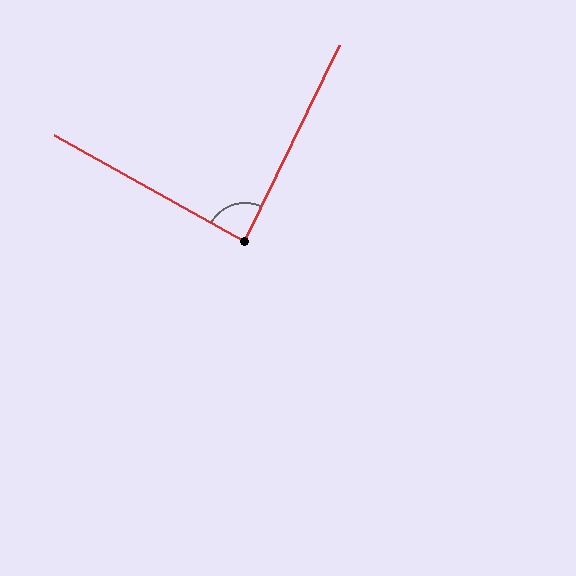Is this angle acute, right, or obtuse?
It is approximately a right angle.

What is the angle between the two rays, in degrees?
Approximately 87 degrees.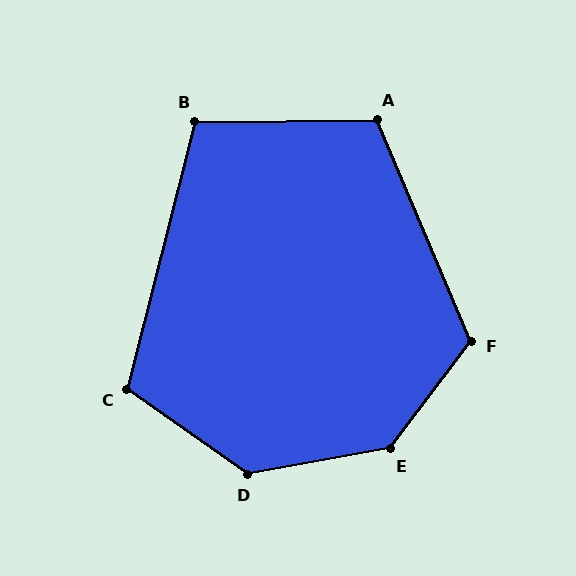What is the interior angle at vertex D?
Approximately 135 degrees (obtuse).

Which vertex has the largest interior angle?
E, at approximately 137 degrees.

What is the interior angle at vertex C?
Approximately 111 degrees (obtuse).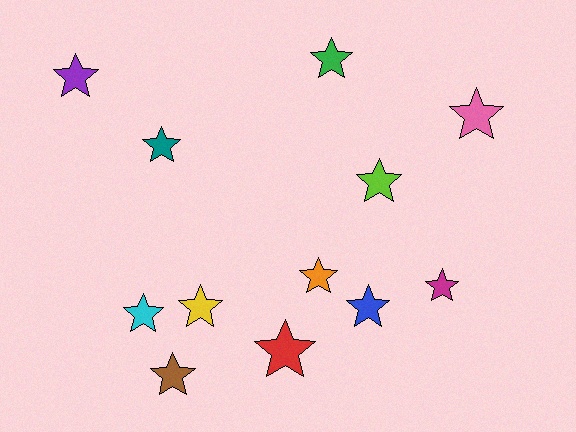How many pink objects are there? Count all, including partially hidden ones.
There is 1 pink object.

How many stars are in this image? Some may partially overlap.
There are 12 stars.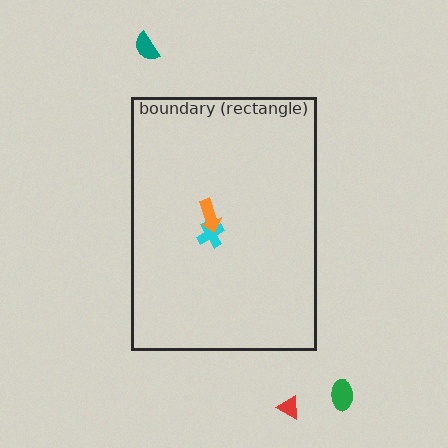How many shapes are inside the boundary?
2 inside, 3 outside.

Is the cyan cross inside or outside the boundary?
Inside.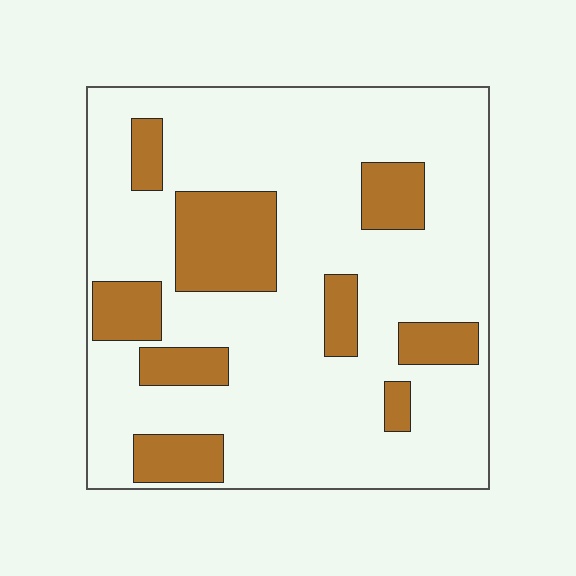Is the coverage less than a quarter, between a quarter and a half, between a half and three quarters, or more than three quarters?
Less than a quarter.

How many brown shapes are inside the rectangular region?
9.